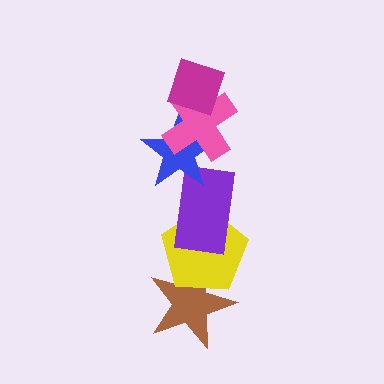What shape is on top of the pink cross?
The magenta diamond is on top of the pink cross.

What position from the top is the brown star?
The brown star is 6th from the top.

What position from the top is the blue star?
The blue star is 3rd from the top.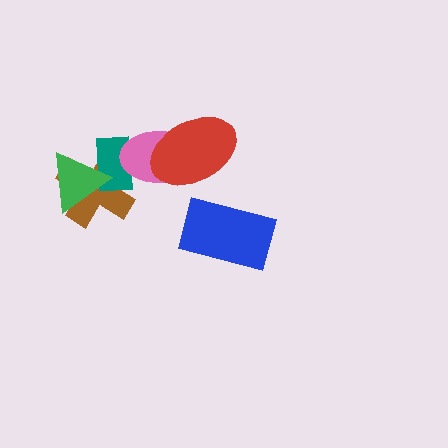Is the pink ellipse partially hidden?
Yes, it is partially covered by another shape.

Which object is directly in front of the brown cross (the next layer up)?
The teal rectangle is directly in front of the brown cross.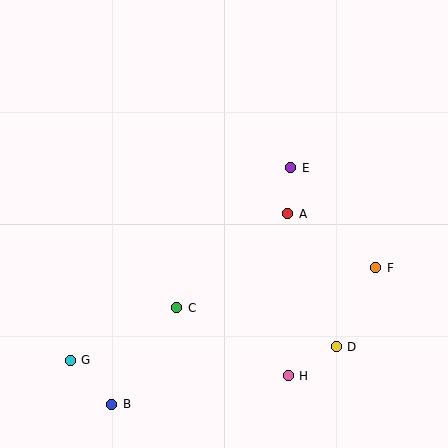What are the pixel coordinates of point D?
Point D is at (336, 347).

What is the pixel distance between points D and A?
The distance between D and A is 142 pixels.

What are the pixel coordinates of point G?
Point G is at (70, 360).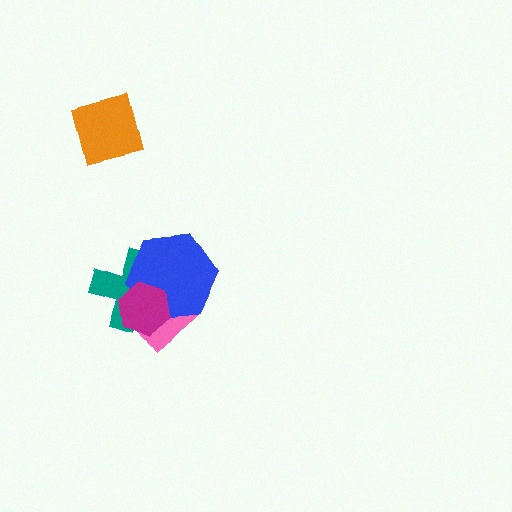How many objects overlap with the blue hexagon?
3 objects overlap with the blue hexagon.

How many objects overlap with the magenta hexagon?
3 objects overlap with the magenta hexagon.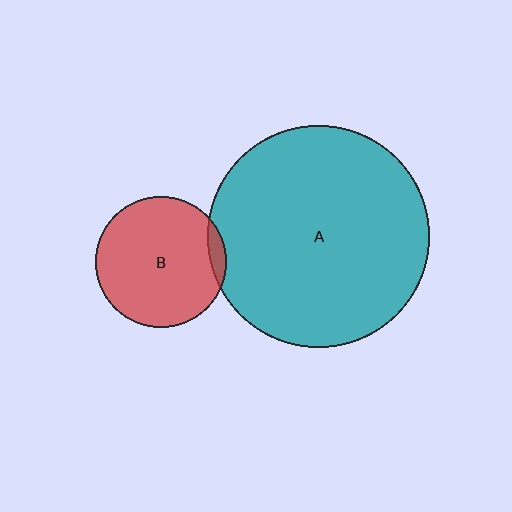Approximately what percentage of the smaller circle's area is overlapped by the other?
Approximately 5%.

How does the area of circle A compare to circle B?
Approximately 2.9 times.